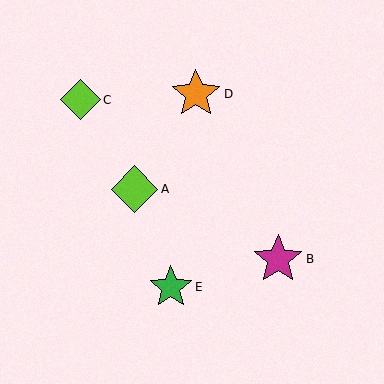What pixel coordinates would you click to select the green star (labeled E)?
Click at (171, 287) to select the green star E.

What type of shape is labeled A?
Shape A is a lime diamond.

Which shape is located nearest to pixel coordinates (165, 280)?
The green star (labeled E) at (171, 287) is nearest to that location.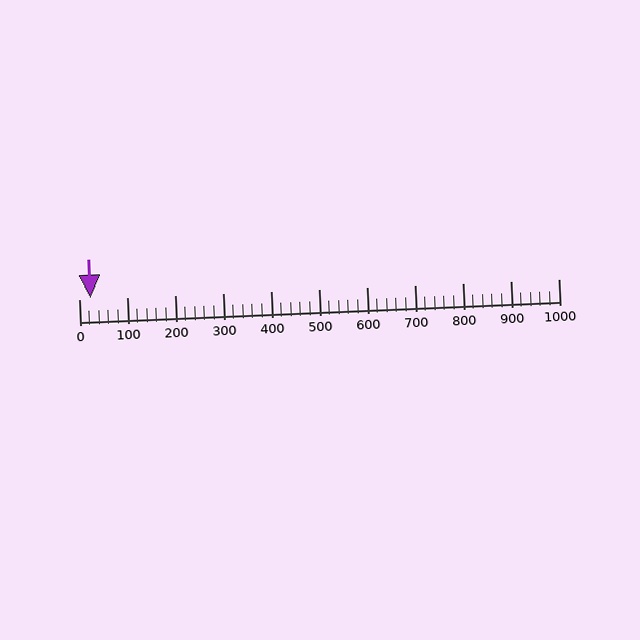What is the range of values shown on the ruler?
The ruler shows values from 0 to 1000.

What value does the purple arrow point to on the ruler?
The purple arrow points to approximately 24.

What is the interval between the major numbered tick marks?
The major tick marks are spaced 100 units apart.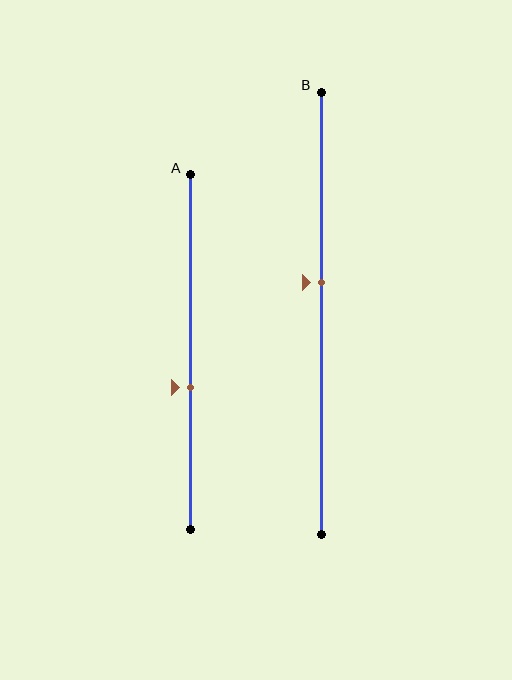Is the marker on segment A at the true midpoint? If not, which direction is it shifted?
No, the marker on segment A is shifted downward by about 10% of the segment length.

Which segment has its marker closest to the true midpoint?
Segment B has its marker closest to the true midpoint.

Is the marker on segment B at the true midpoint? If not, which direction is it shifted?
No, the marker on segment B is shifted upward by about 7% of the segment length.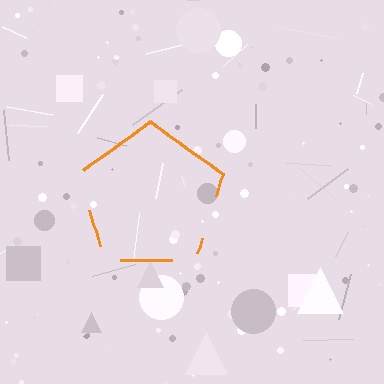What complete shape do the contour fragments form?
The contour fragments form a pentagon.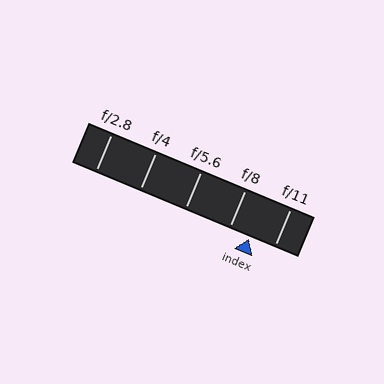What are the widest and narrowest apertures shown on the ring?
The widest aperture shown is f/2.8 and the narrowest is f/11.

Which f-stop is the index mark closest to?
The index mark is closest to f/8.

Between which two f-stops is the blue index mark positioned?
The index mark is between f/8 and f/11.